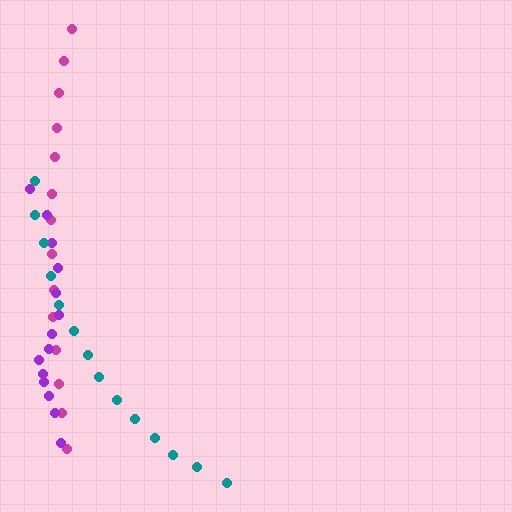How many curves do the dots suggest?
There are 3 distinct paths.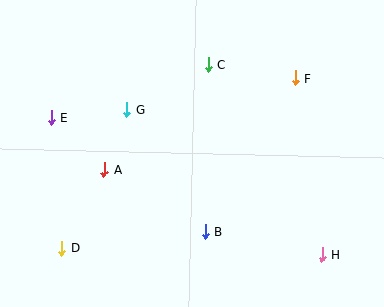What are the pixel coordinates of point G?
Point G is at (127, 110).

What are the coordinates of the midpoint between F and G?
The midpoint between F and G is at (211, 94).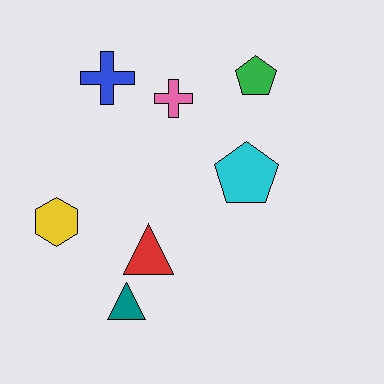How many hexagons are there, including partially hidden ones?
There is 1 hexagon.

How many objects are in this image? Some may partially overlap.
There are 7 objects.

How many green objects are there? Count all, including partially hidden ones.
There is 1 green object.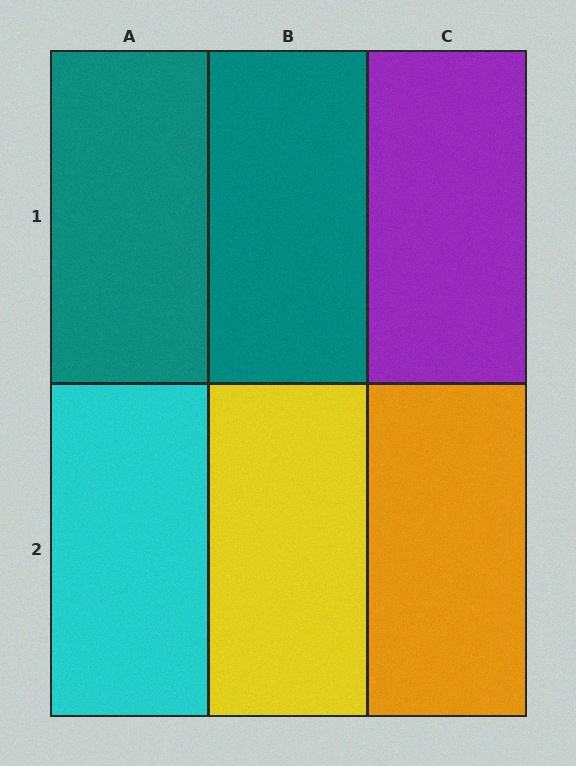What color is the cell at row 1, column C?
Purple.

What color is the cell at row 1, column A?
Teal.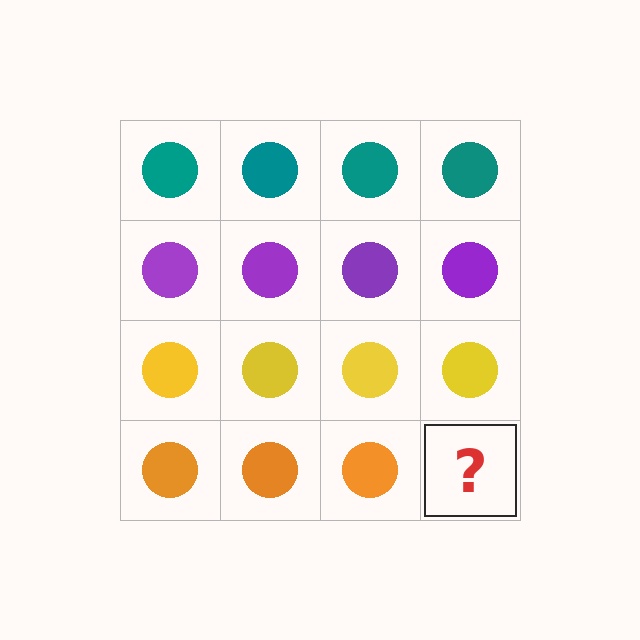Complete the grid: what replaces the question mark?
The question mark should be replaced with an orange circle.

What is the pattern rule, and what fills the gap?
The rule is that each row has a consistent color. The gap should be filled with an orange circle.